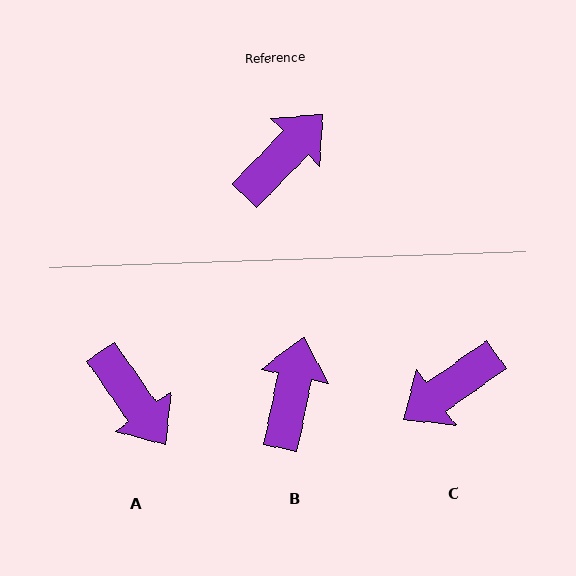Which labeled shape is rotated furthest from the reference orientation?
C, about 169 degrees away.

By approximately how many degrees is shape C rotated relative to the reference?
Approximately 169 degrees counter-clockwise.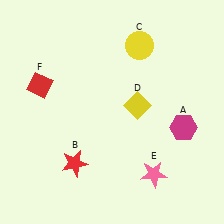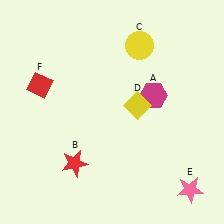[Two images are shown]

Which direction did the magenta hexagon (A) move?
The magenta hexagon (A) moved up.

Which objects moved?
The objects that moved are: the magenta hexagon (A), the pink star (E).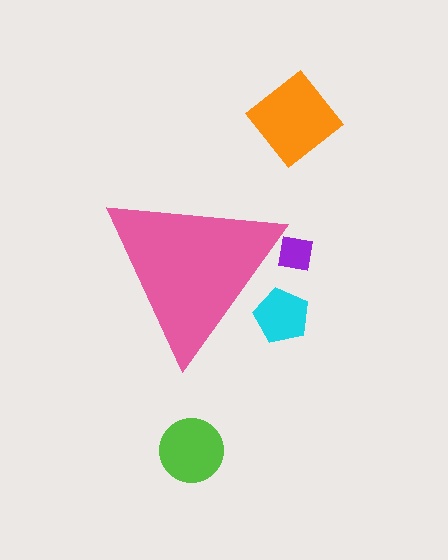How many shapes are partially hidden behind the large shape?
2 shapes are partially hidden.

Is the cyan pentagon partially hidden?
Yes, the cyan pentagon is partially hidden behind the pink triangle.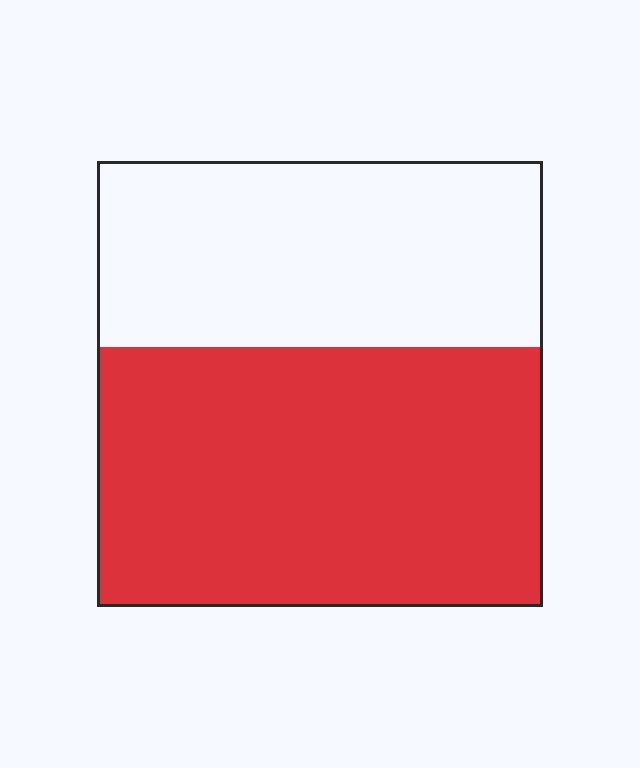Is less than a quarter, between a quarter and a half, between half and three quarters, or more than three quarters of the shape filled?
Between half and three quarters.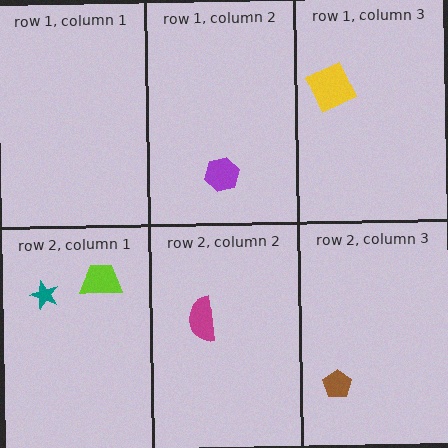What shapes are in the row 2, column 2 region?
The magenta semicircle.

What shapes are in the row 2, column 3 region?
The brown pentagon.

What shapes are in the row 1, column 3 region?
The yellow square.